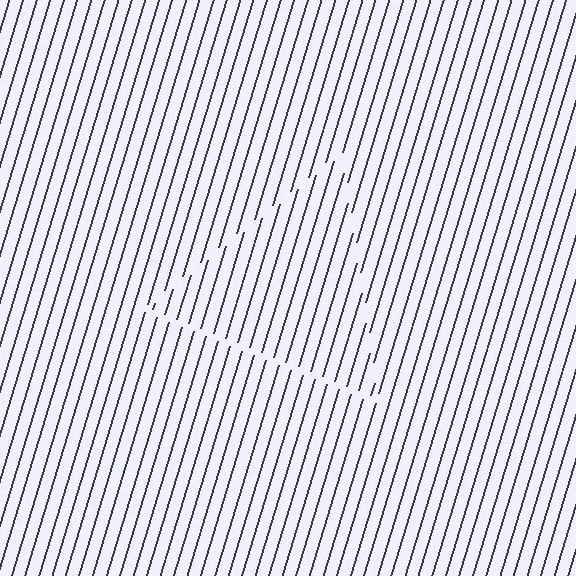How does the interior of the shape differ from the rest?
The interior of the shape contains the same grating, shifted by half a period — the contour is defined by the phase discontinuity where line-ends from the inner and outer gratings abut.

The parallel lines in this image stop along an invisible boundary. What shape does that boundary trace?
An illusory triangle. The interior of the shape contains the same grating, shifted by half a period — the contour is defined by the phase discontinuity where line-ends from the inner and outer gratings abut.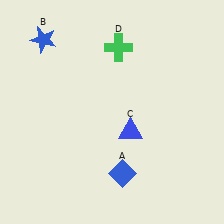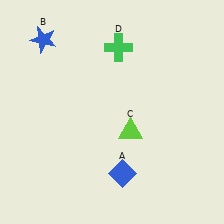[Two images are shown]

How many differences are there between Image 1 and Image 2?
There is 1 difference between the two images.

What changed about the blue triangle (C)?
In Image 1, C is blue. In Image 2, it changed to lime.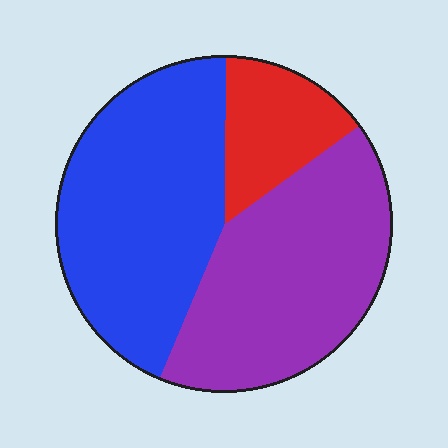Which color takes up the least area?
Red, at roughly 15%.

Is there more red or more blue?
Blue.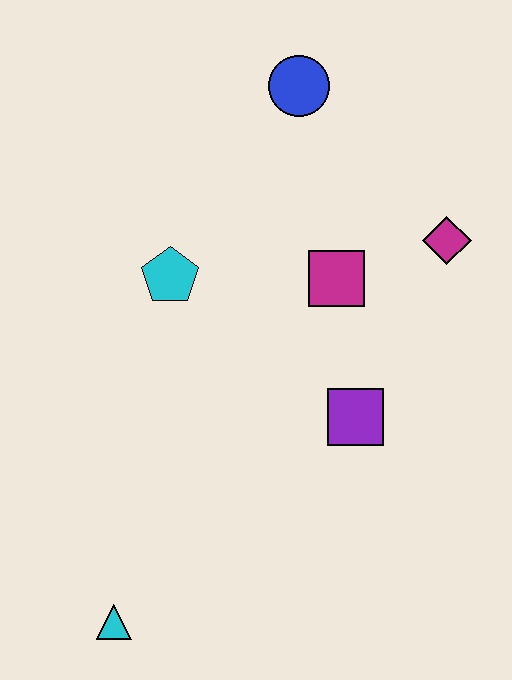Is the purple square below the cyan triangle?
No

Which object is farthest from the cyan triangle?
The blue circle is farthest from the cyan triangle.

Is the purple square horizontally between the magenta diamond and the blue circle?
Yes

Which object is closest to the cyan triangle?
The purple square is closest to the cyan triangle.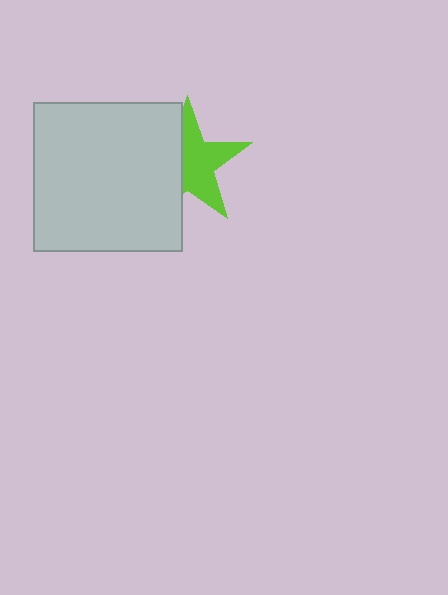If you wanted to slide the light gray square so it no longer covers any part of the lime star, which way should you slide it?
Slide it left — that is the most direct way to separate the two shapes.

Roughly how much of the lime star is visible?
About half of it is visible (roughly 57%).